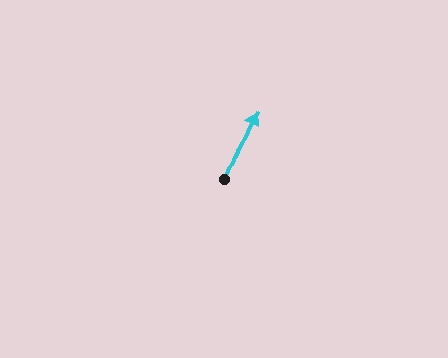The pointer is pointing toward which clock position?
Roughly 1 o'clock.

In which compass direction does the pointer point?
Northeast.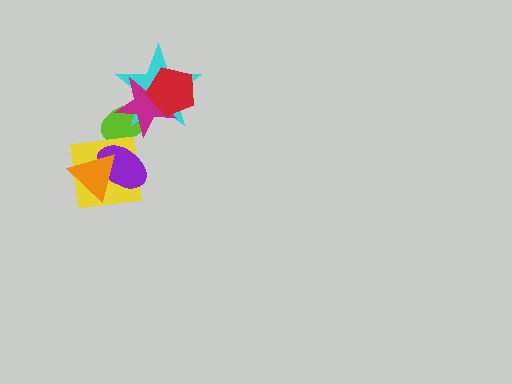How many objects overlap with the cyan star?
3 objects overlap with the cyan star.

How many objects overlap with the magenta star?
3 objects overlap with the magenta star.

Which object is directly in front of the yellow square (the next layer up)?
The purple ellipse is directly in front of the yellow square.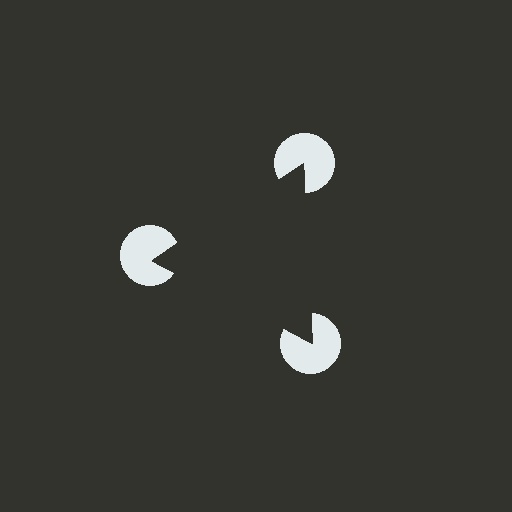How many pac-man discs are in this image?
There are 3 — one at each vertex of the illusory triangle.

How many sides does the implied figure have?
3 sides.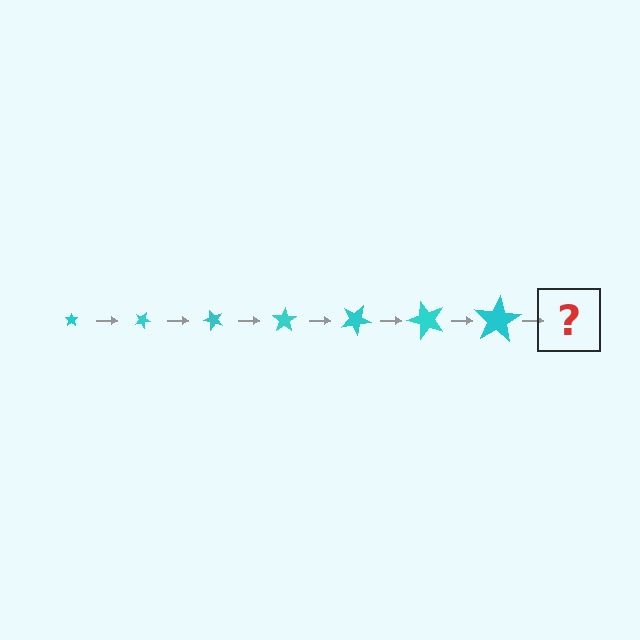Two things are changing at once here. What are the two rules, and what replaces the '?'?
The two rules are that the star grows larger each step and it rotates 25 degrees each step. The '?' should be a star, larger than the previous one and rotated 175 degrees from the start.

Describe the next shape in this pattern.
It should be a star, larger than the previous one and rotated 175 degrees from the start.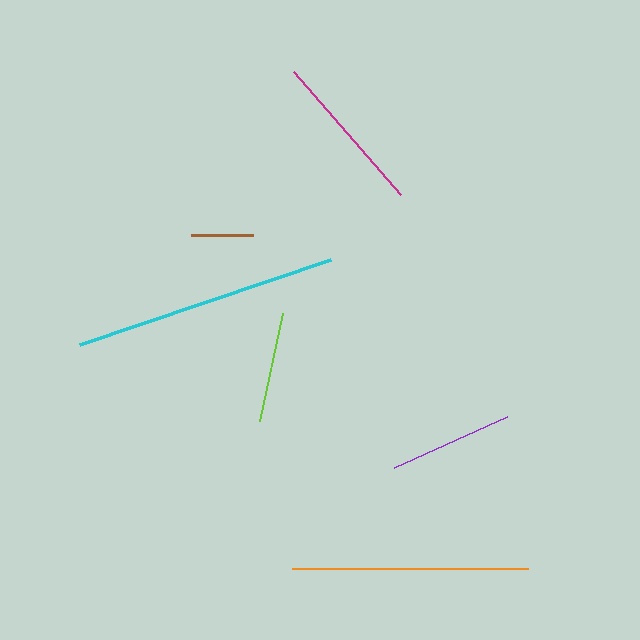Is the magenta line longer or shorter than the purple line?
The magenta line is longer than the purple line.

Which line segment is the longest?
The cyan line is the longest at approximately 264 pixels.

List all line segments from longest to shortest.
From longest to shortest: cyan, orange, magenta, purple, lime, brown.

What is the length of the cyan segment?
The cyan segment is approximately 264 pixels long.